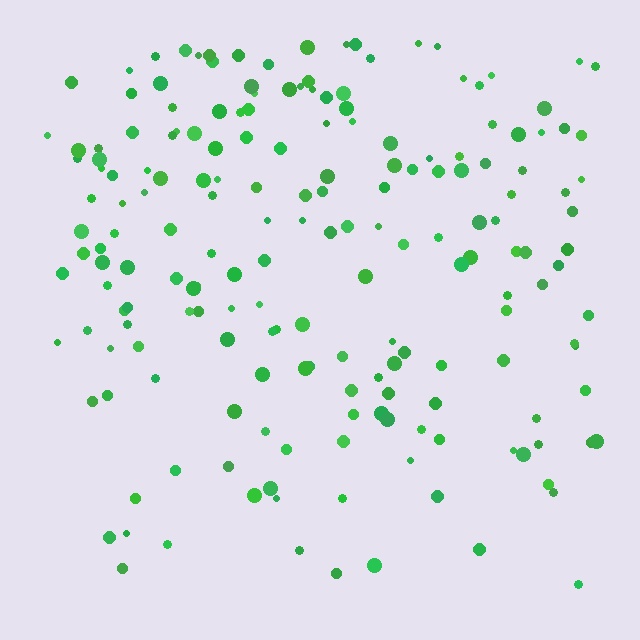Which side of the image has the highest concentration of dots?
The top.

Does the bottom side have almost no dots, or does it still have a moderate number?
Still a moderate number, just noticeably fewer than the top.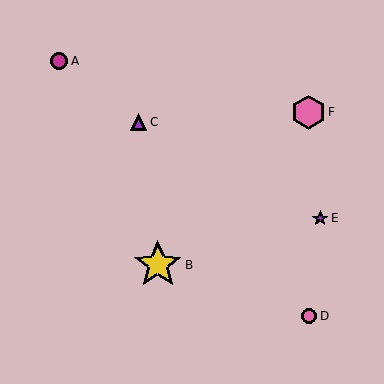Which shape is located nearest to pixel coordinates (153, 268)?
The yellow star (labeled B) at (158, 265) is nearest to that location.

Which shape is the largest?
The yellow star (labeled B) is the largest.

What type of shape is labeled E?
Shape E is a purple star.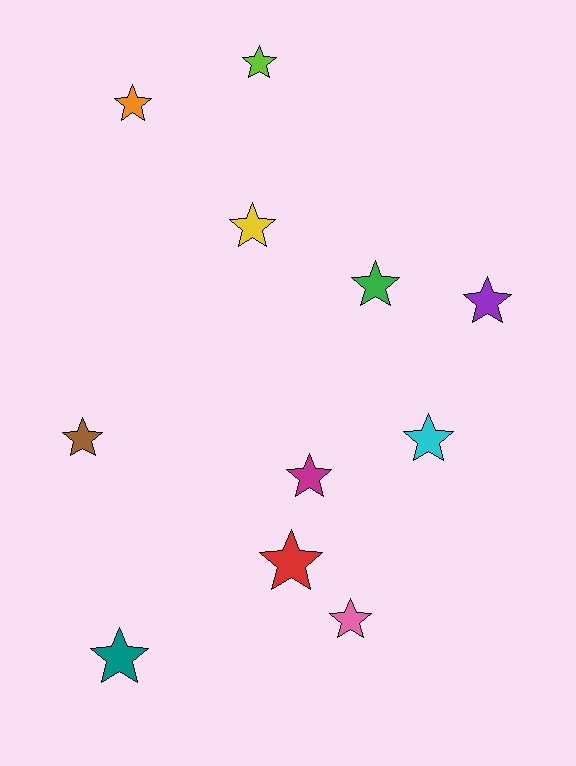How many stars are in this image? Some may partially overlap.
There are 11 stars.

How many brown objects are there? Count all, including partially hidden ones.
There is 1 brown object.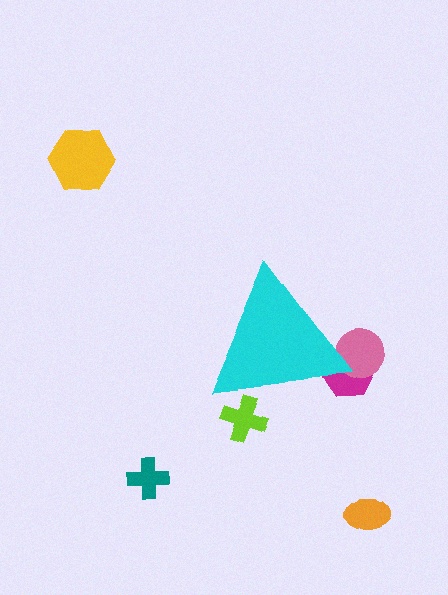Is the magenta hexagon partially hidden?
Yes, the magenta hexagon is partially hidden behind the cyan triangle.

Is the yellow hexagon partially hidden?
No, the yellow hexagon is fully visible.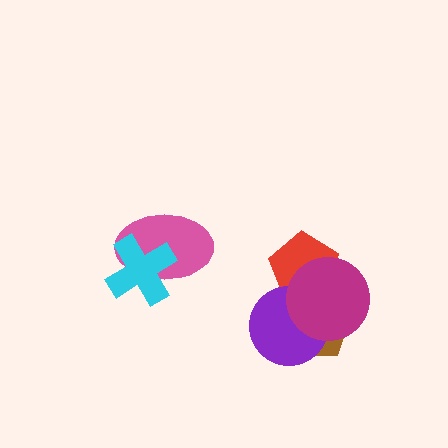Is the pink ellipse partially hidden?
Yes, it is partially covered by another shape.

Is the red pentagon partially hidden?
Yes, it is partially covered by another shape.